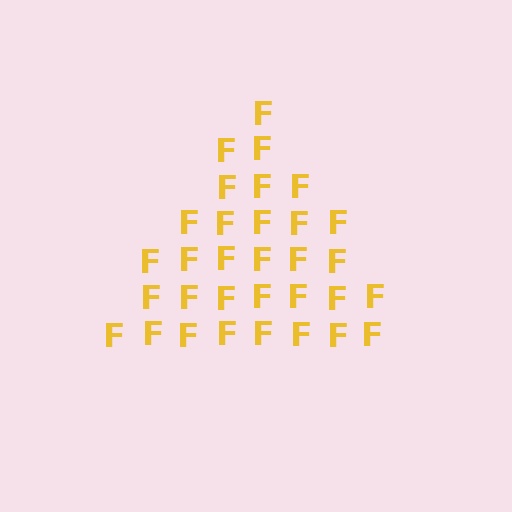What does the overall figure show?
The overall figure shows a triangle.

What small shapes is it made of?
It is made of small letter F's.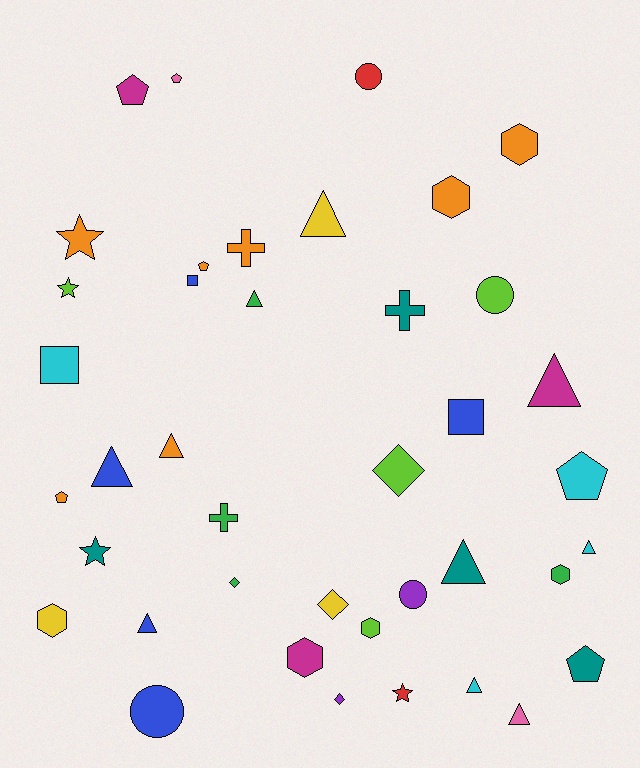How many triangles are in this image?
There are 10 triangles.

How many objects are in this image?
There are 40 objects.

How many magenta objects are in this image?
There are 3 magenta objects.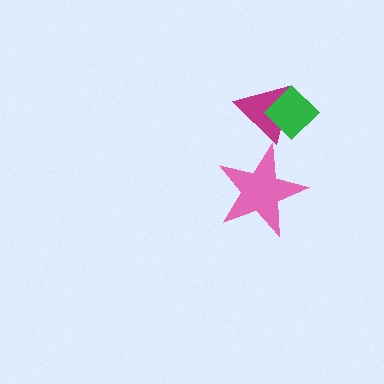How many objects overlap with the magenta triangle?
1 object overlaps with the magenta triangle.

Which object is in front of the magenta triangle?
The green diamond is in front of the magenta triangle.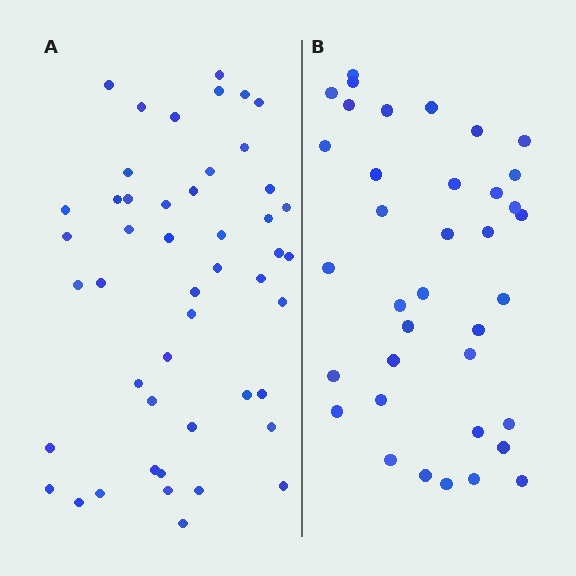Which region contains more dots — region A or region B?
Region A (the left region) has more dots.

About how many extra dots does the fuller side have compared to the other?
Region A has roughly 12 or so more dots than region B.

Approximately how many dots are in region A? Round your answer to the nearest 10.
About 50 dots. (The exact count is 48, which rounds to 50.)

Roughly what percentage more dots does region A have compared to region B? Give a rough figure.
About 30% more.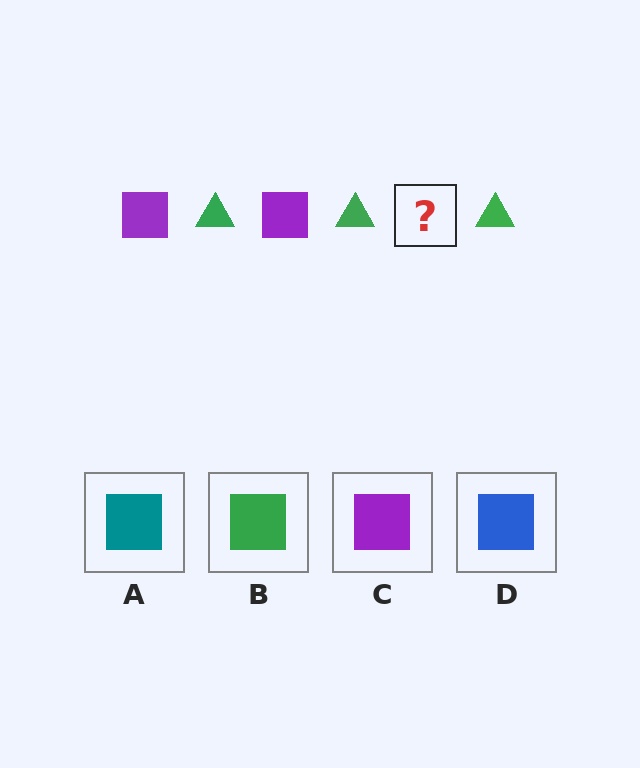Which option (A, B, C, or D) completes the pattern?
C.